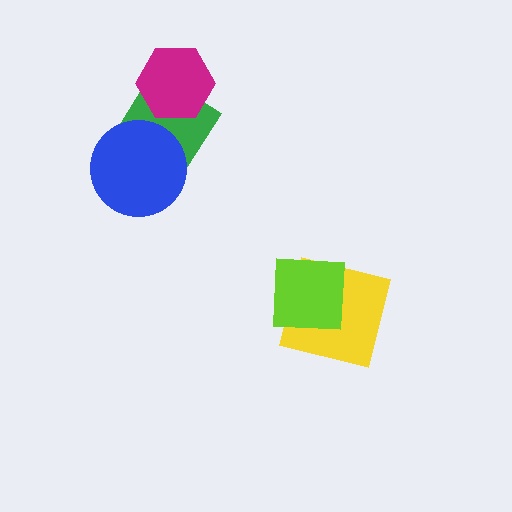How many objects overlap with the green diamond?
2 objects overlap with the green diamond.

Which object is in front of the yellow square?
The lime square is in front of the yellow square.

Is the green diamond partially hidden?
Yes, it is partially covered by another shape.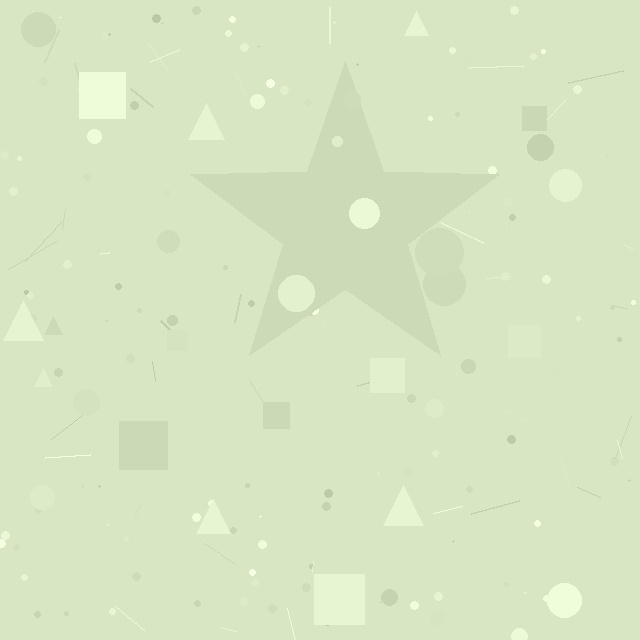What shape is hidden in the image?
A star is hidden in the image.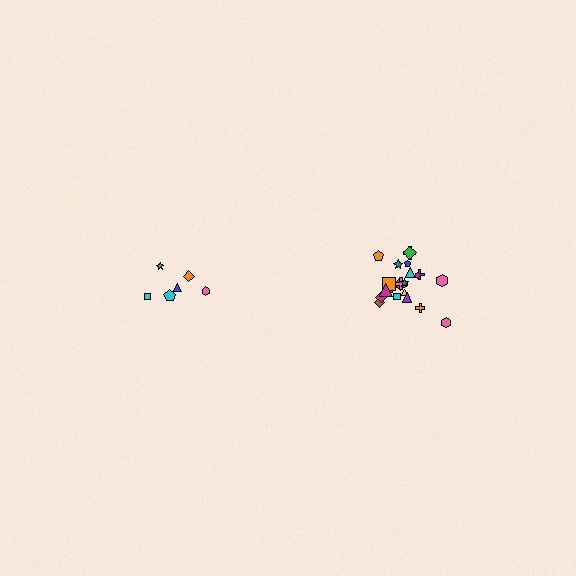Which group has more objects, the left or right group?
The right group.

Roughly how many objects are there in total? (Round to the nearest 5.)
Roughly 30 objects in total.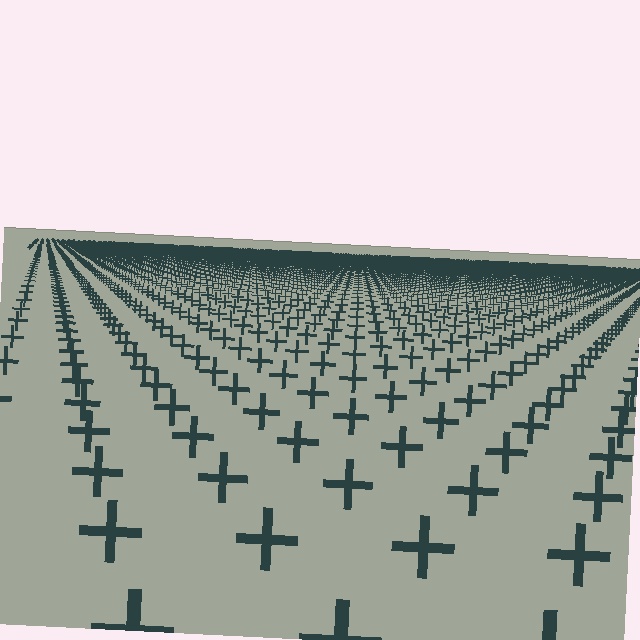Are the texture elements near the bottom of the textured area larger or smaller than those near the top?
Larger. Near the bottom, elements are closer to the viewer and appear at a bigger on-screen size.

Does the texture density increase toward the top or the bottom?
Density increases toward the top.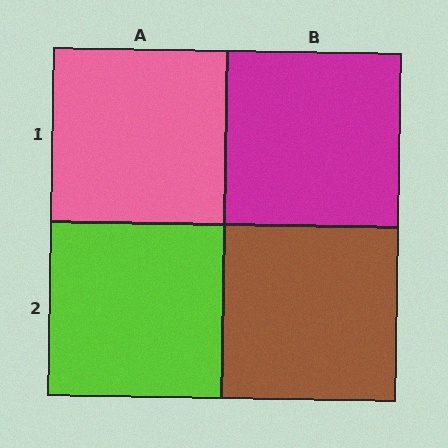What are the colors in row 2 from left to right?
Lime, brown.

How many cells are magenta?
1 cell is magenta.